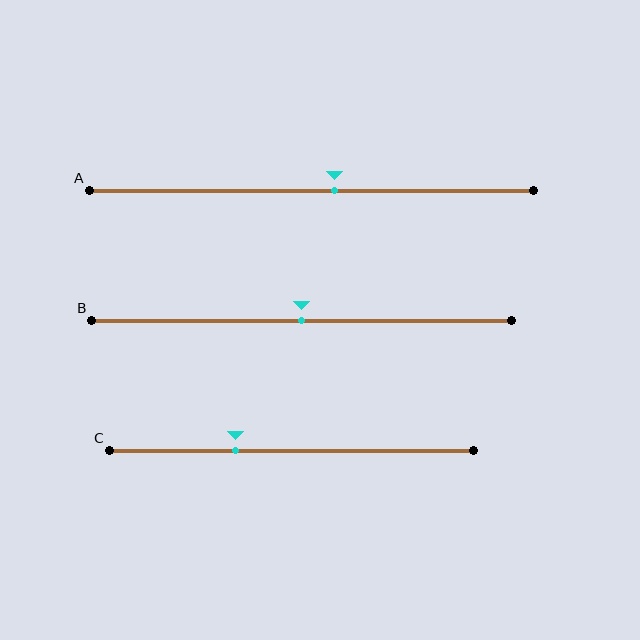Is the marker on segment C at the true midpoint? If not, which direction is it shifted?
No, the marker on segment C is shifted to the left by about 15% of the segment length.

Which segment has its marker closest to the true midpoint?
Segment B has its marker closest to the true midpoint.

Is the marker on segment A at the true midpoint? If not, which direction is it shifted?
No, the marker on segment A is shifted to the right by about 5% of the segment length.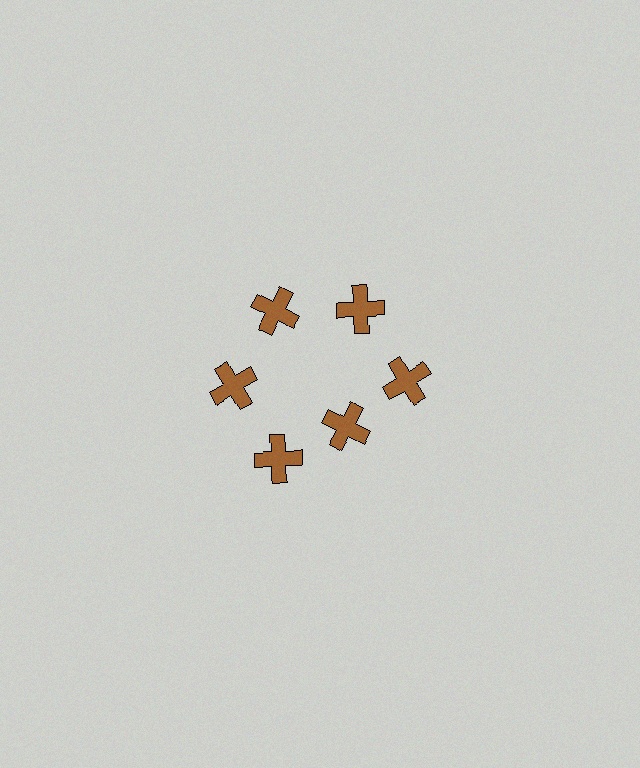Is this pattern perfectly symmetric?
No. The 6 brown crosses are arranged in a ring, but one element near the 5 o'clock position is pulled inward toward the center, breaking the 6-fold rotational symmetry.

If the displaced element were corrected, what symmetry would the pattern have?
It would have 6-fold rotational symmetry — the pattern would map onto itself every 60 degrees.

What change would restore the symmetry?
The symmetry would be restored by moving it outward, back onto the ring so that all 6 crosses sit at equal angles and equal distance from the center.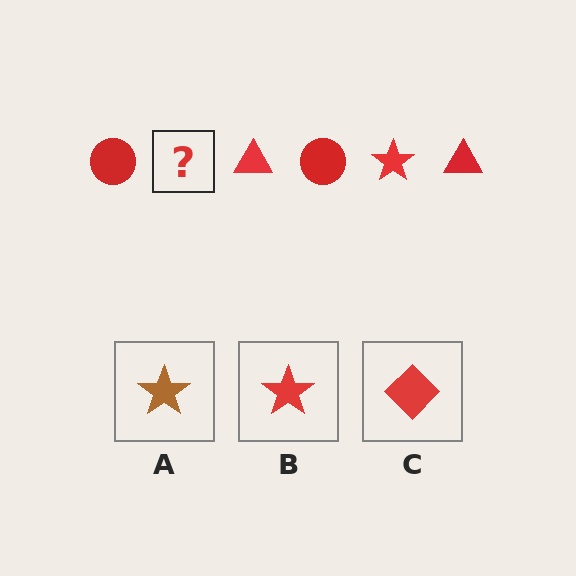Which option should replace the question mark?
Option B.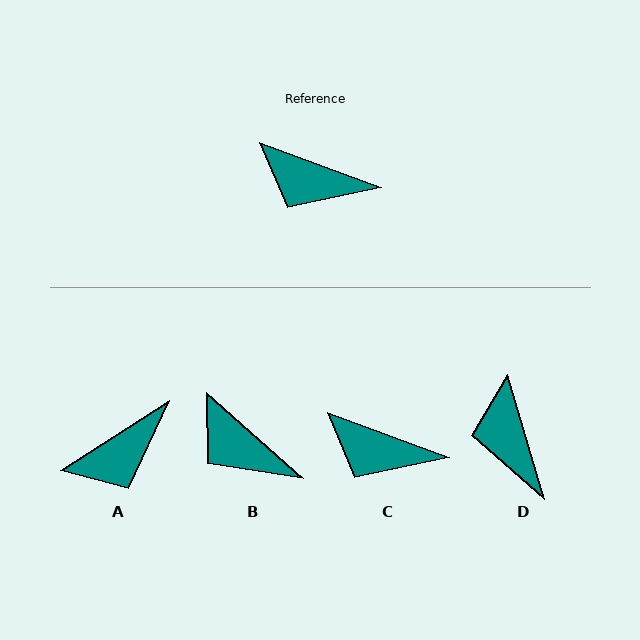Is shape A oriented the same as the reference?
No, it is off by about 53 degrees.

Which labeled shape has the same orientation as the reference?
C.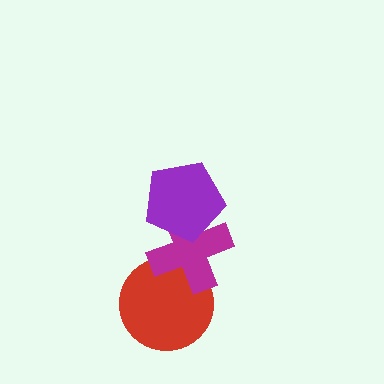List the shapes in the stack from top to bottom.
From top to bottom: the purple pentagon, the magenta cross, the red circle.